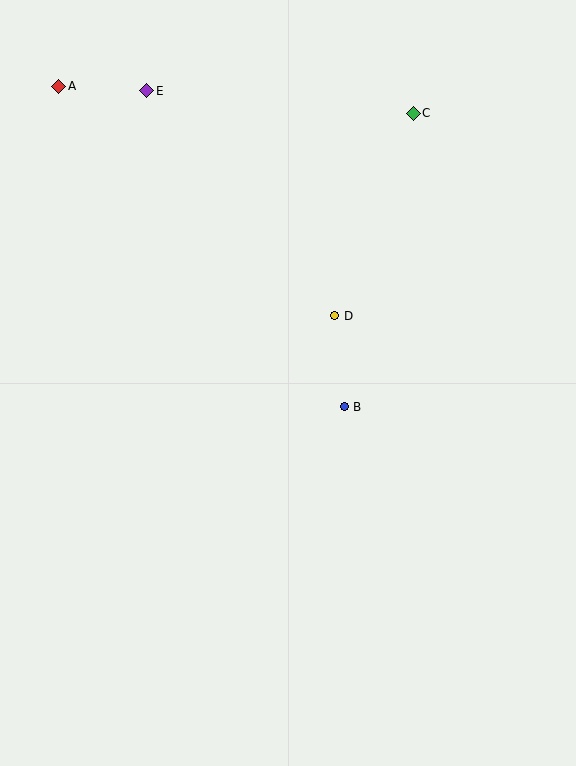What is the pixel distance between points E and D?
The distance between E and D is 293 pixels.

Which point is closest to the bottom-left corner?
Point B is closest to the bottom-left corner.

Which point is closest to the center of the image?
Point B at (344, 407) is closest to the center.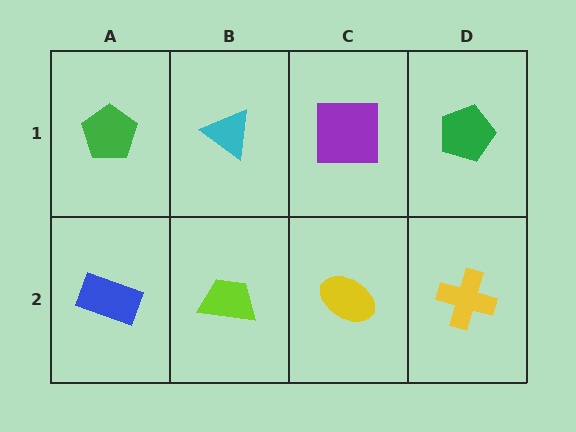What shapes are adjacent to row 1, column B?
A lime trapezoid (row 2, column B), a green pentagon (row 1, column A), a purple square (row 1, column C).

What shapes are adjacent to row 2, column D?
A green pentagon (row 1, column D), a yellow ellipse (row 2, column C).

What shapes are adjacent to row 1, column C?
A yellow ellipse (row 2, column C), a cyan triangle (row 1, column B), a green pentagon (row 1, column D).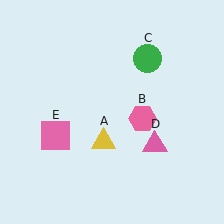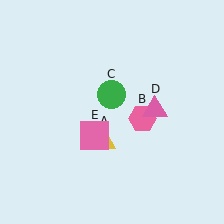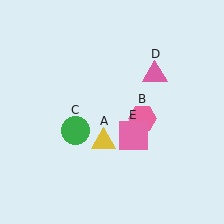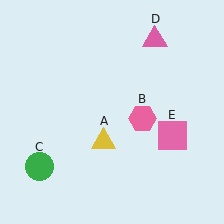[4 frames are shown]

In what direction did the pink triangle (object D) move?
The pink triangle (object D) moved up.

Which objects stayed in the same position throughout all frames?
Yellow triangle (object A) and pink hexagon (object B) remained stationary.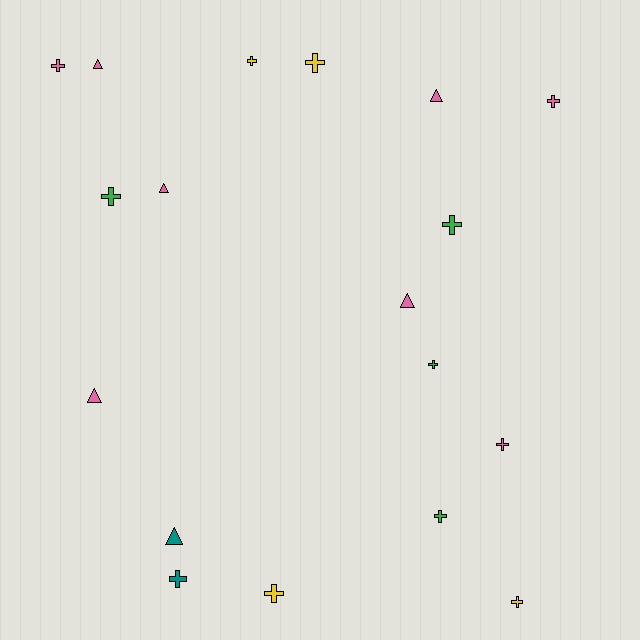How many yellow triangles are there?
There are no yellow triangles.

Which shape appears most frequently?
Cross, with 12 objects.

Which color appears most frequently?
Pink, with 8 objects.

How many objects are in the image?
There are 18 objects.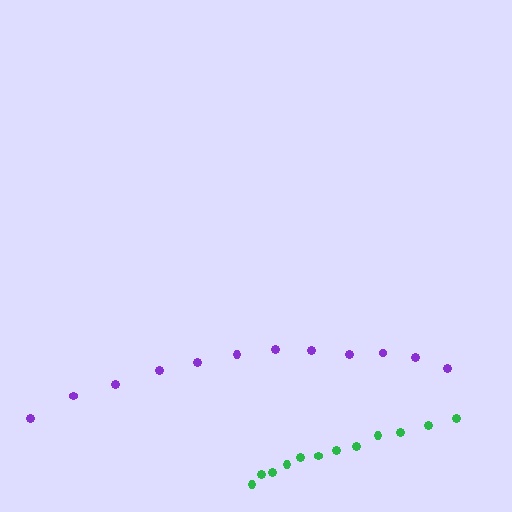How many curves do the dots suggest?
There are 2 distinct paths.